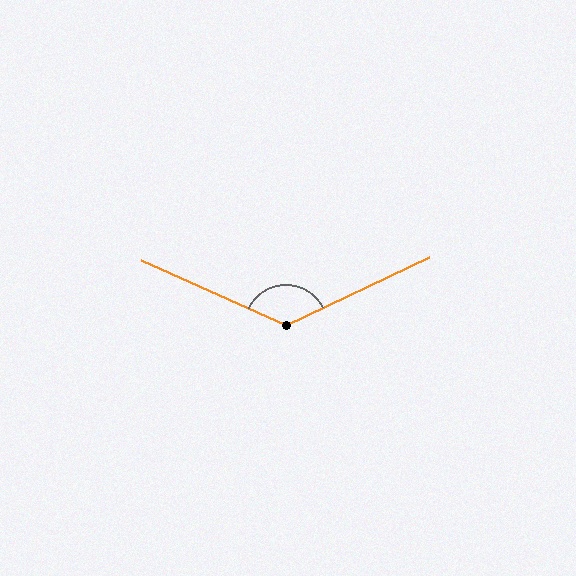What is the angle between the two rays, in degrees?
Approximately 130 degrees.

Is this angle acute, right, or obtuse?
It is obtuse.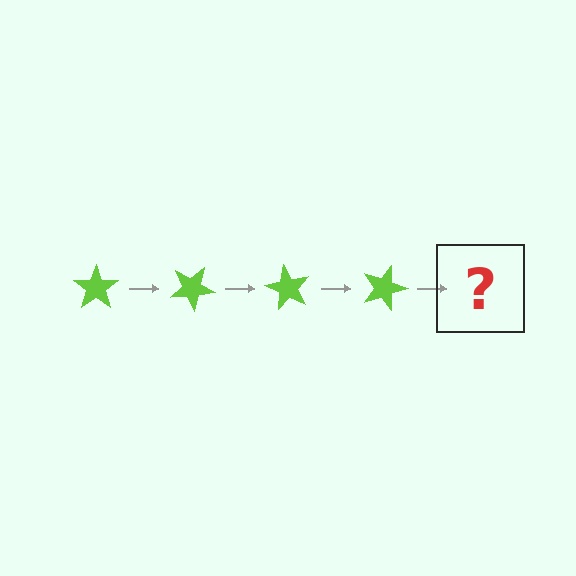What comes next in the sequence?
The next element should be a lime star rotated 120 degrees.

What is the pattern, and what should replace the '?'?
The pattern is that the star rotates 30 degrees each step. The '?' should be a lime star rotated 120 degrees.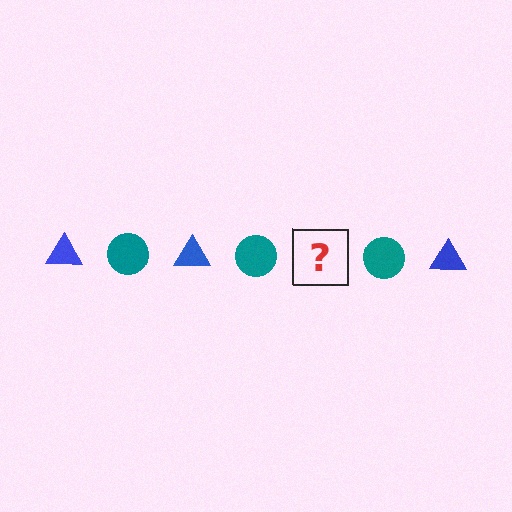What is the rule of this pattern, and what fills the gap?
The rule is that the pattern alternates between blue triangle and teal circle. The gap should be filled with a blue triangle.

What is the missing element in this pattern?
The missing element is a blue triangle.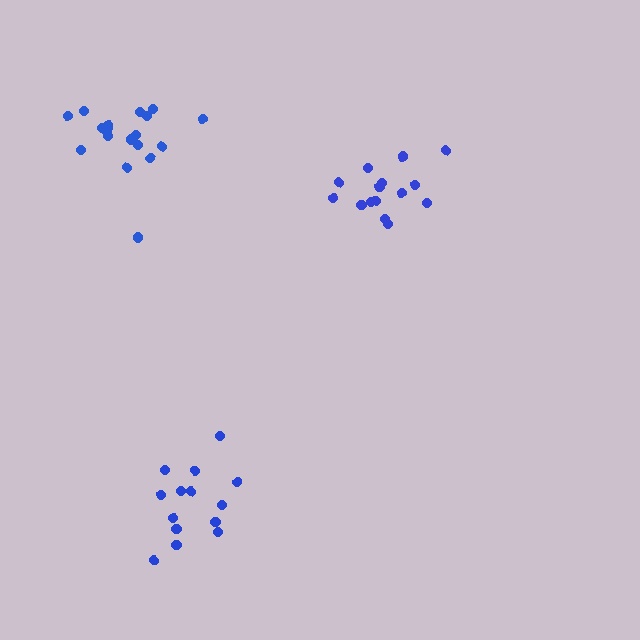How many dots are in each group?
Group 1: 14 dots, Group 2: 19 dots, Group 3: 15 dots (48 total).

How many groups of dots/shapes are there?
There are 3 groups.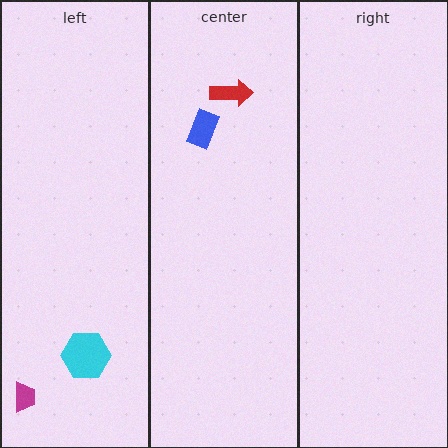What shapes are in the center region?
The blue rectangle, the red arrow.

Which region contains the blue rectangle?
The center region.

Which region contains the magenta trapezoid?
The left region.